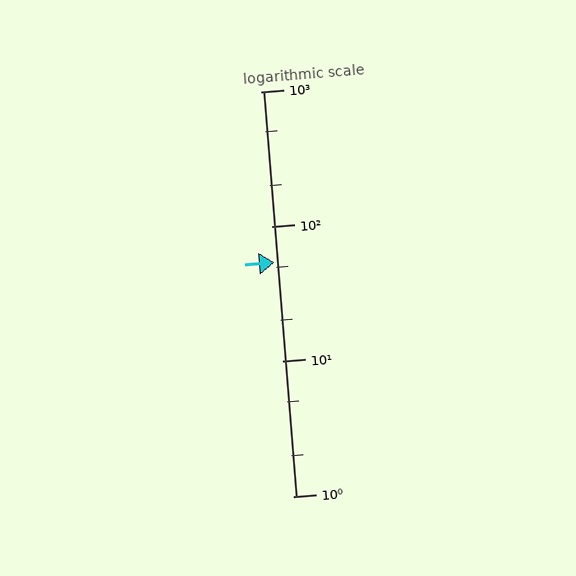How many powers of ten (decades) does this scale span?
The scale spans 3 decades, from 1 to 1000.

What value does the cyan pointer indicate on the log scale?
The pointer indicates approximately 54.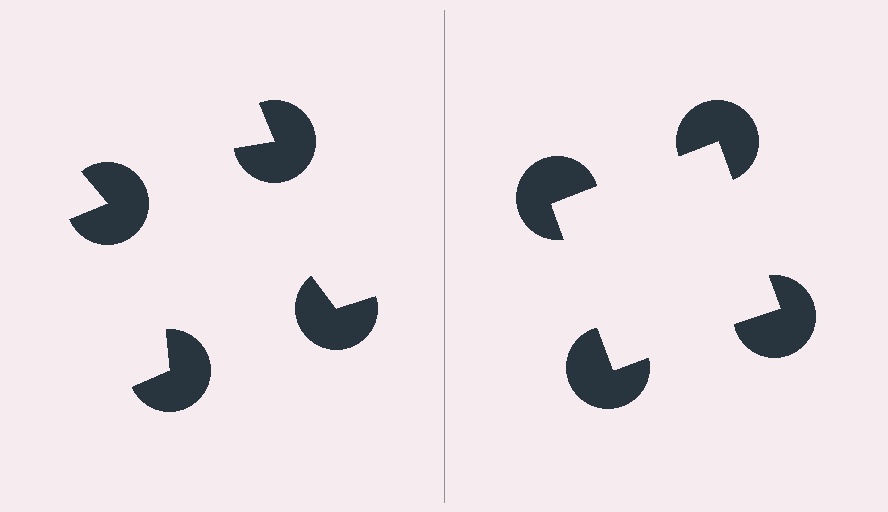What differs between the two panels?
The pac-man discs are positioned identically on both sides; only the wedge orientations differ. On the right they align to a square; on the left they are misaligned.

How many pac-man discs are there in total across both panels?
8 — 4 on each side.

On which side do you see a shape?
An illusory square appears on the right side. On the left side the wedge cuts are rotated, so no coherent shape forms.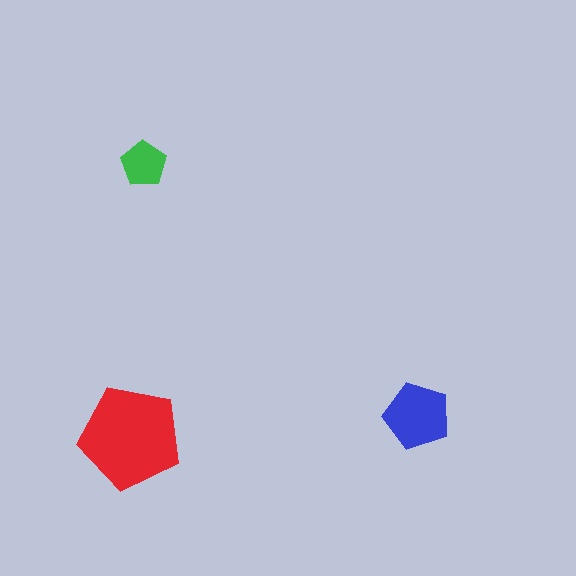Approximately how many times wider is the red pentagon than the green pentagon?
About 2.5 times wider.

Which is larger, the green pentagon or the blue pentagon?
The blue one.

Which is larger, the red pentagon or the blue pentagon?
The red one.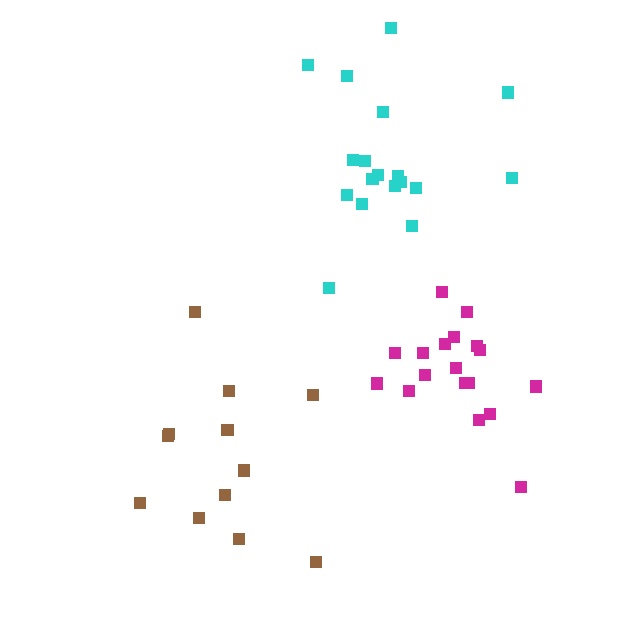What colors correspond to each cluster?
The clusters are colored: magenta, cyan, brown.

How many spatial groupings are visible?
There are 3 spatial groupings.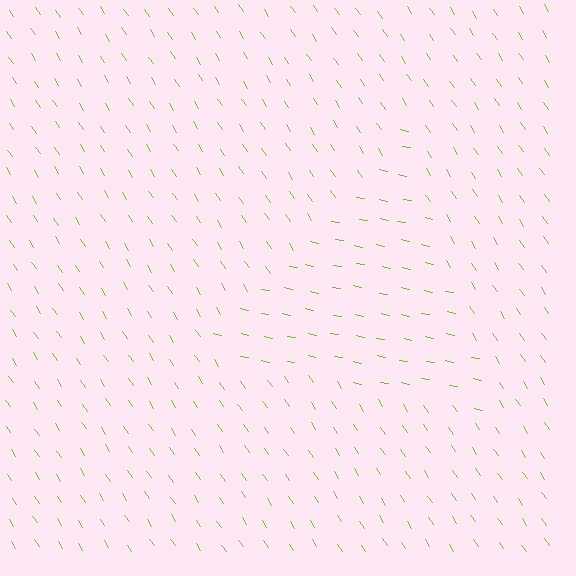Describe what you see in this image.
The image is filled with small lime line segments. A triangle region in the image has lines oriented differently from the surrounding lines, creating a visible texture boundary.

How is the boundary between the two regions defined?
The boundary is defined purely by a change in line orientation (approximately 45 degrees difference). All lines are the same color and thickness.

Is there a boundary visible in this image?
Yes, there is a texture boundary formed by a change in line orientation.